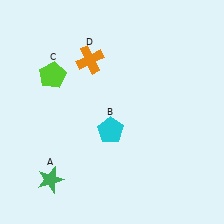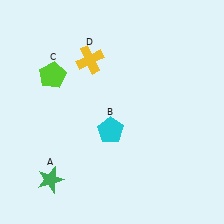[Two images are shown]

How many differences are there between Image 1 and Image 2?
There is 1 difference between the two images.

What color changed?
The cross (D) changed from orange in Image 1 to yellow in Image 2.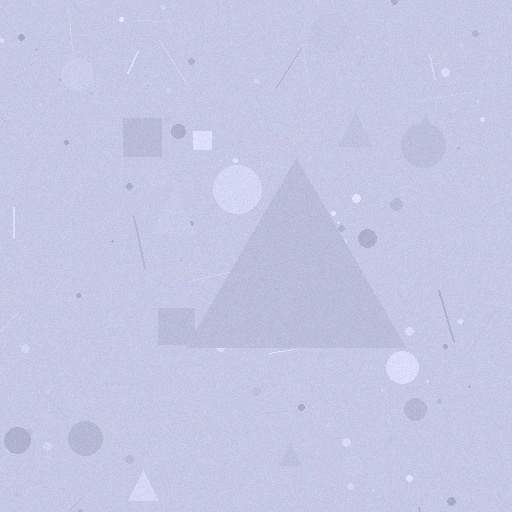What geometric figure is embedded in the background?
A triangle is embedded in the background.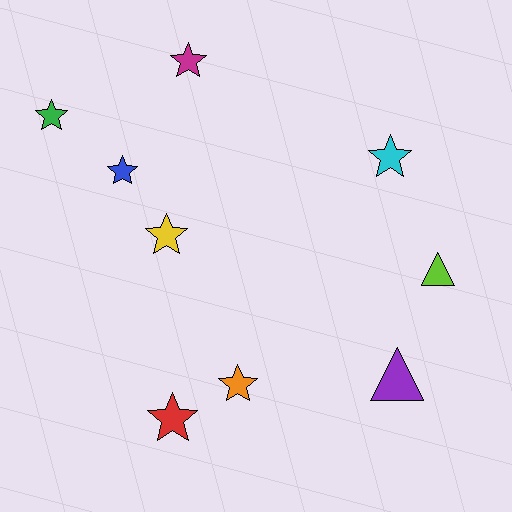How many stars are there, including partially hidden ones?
There are 7 stars.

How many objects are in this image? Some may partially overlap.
There are 9 objects.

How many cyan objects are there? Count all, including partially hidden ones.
There is 1 cyan object.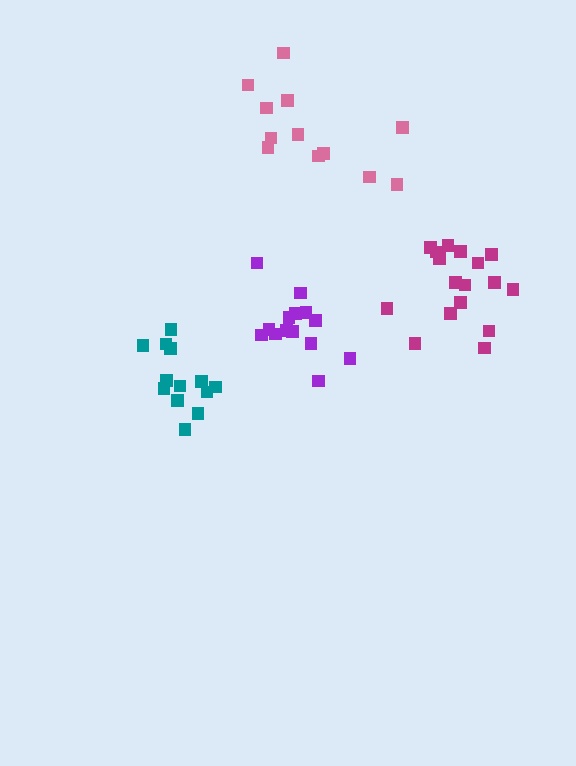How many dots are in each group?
Group 1: 14 dots, Group 2: 12 dots, Group 3: 17 dots, Group 4: 13 dots (56 total).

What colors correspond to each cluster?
The clusters are colored: purple, pink, magenta, teal.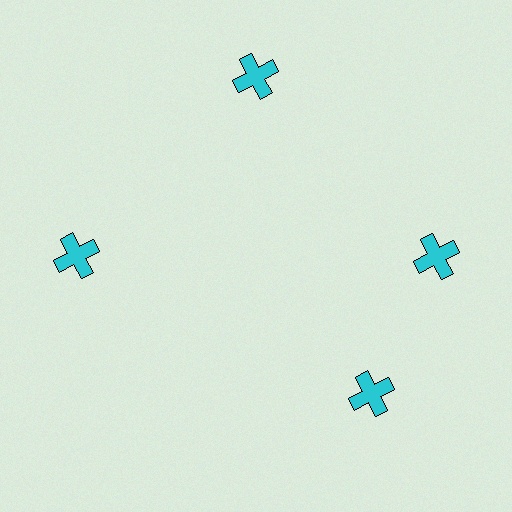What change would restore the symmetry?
The symmetry would be restored by rotating it back into even spacing with its neighbors so that all 4 crosses sit at equal angles and equal distance from the center.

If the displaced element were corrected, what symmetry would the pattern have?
It would have 4-fold rotational symmetry — the pattern would map onto itself every 90 degrees.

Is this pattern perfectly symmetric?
No. The 4 cyan crosses are arranged in a ring, but one element near the 6 o'clock position is rotated out of alignment along the ring, breaking the 4-fold rotational symmetry.